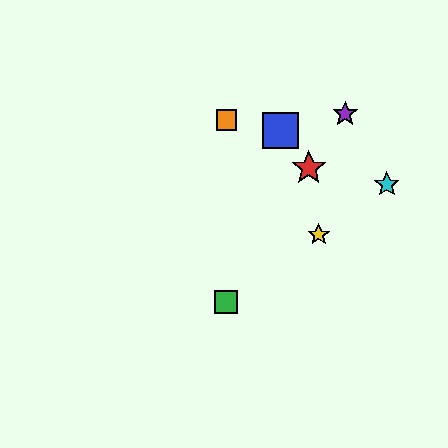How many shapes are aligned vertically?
2 shapes (the green square, the orange square) are aligned vertically.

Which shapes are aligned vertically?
The green square, the orange square are aligned vertically.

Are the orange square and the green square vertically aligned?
Yes, both are at x≈226.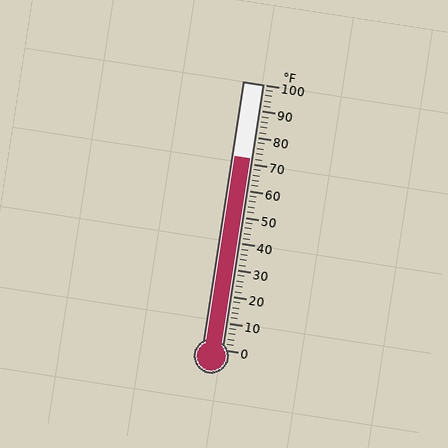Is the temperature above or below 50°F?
The temperature is above 50°F.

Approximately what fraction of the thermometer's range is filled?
The thermometer is filled to approximately 70% of its range.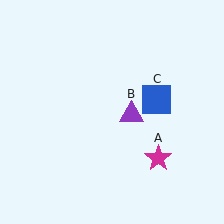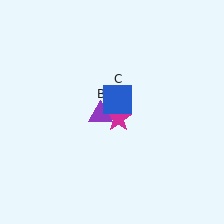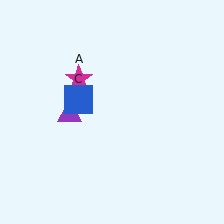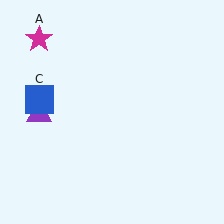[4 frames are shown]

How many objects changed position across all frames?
3 objects changed position: magenta star (object A), purple triangle (object B), blue square (object C).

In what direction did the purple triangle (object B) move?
The purple triangle (object B) moved left.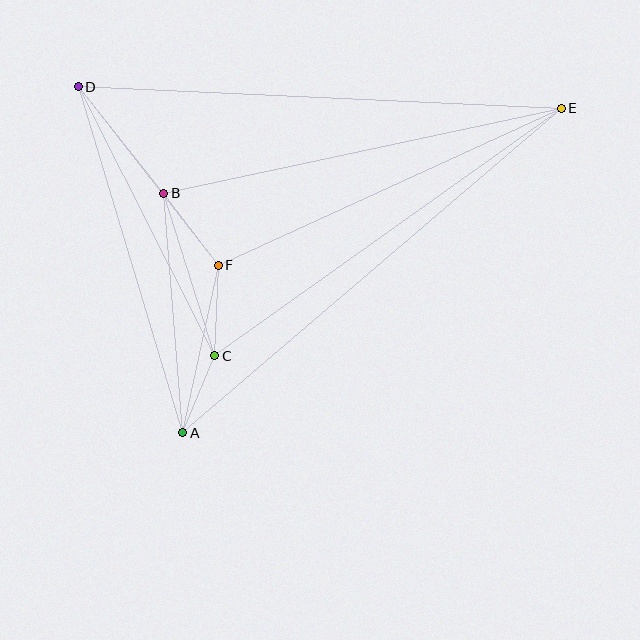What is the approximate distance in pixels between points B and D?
The distance between B and D is approximately 136 pixels.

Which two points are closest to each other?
Points A and C are closest to each other.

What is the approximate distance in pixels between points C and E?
The distance between C and E is approximately 426 pixels.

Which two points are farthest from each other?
Points A and E are farthest from each other.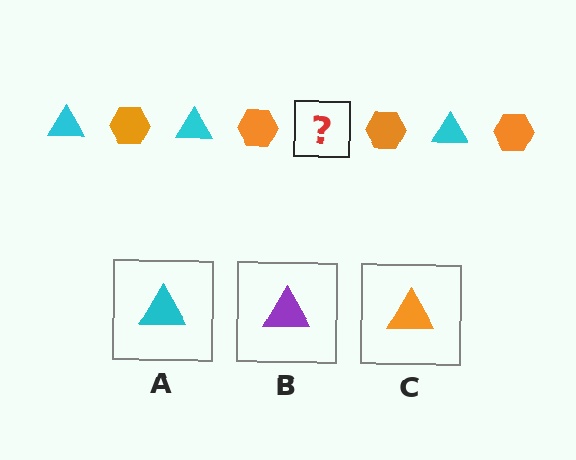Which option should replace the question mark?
Option A.